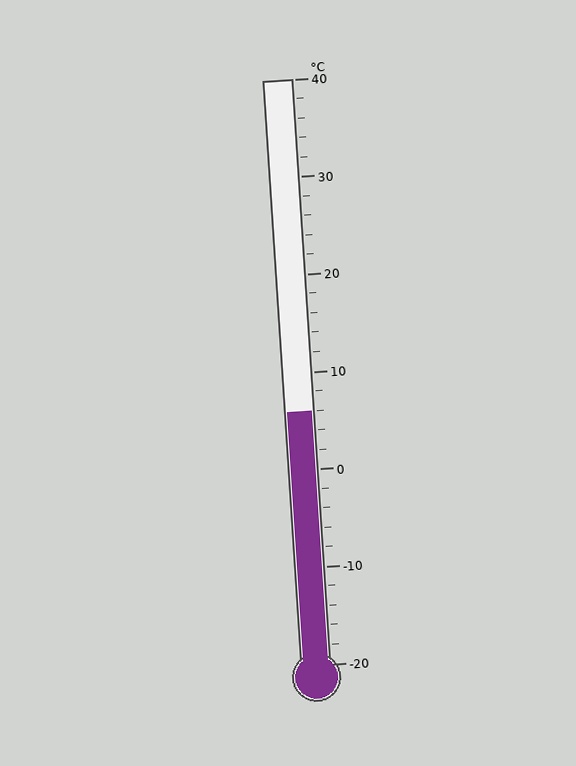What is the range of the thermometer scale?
The thermometer scale ranges from -20°C to 40°C.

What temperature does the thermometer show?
The thermometer shows approximately 6°C.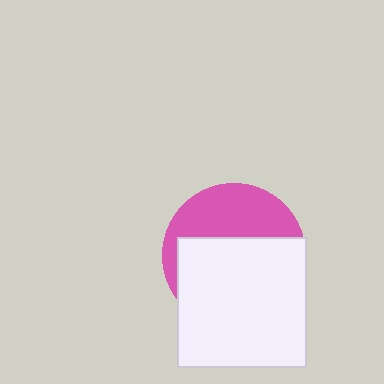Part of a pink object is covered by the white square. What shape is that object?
It is a circle.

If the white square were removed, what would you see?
You would see the complete pink circle.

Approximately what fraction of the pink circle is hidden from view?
Roughly 61% of the pink circle is hidden behind the white square.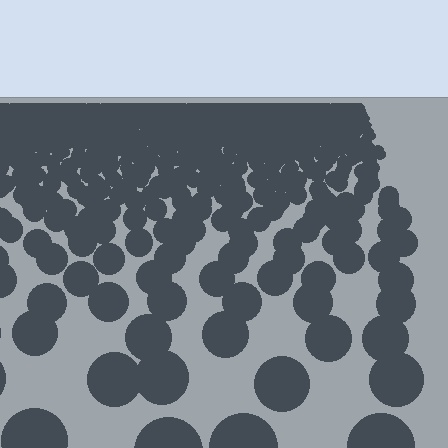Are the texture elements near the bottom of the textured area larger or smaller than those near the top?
Larger. Near the bottom, elements are closer to the viewer and appear at a bigger on-screen size.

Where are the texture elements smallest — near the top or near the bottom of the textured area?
Near the top.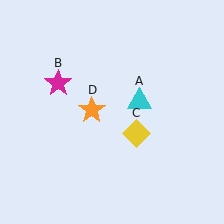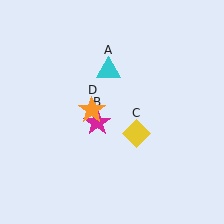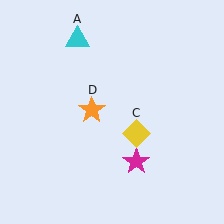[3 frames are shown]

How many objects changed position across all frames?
2 objects changed position: cyan triangle (object A), magenta star (object B).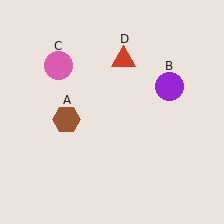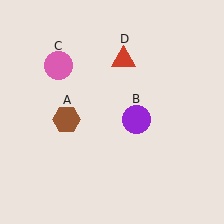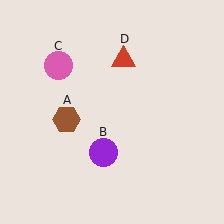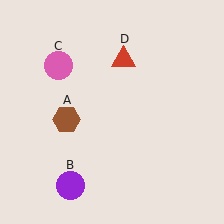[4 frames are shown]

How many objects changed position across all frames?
1 object changed position: purple circle (object B).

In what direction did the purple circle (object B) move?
The purple circle (object B) moved down and to the left.